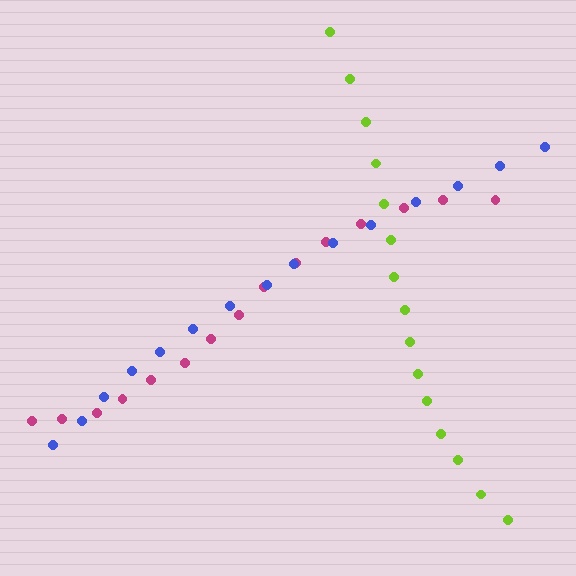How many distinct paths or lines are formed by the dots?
There are 3 distinct paths.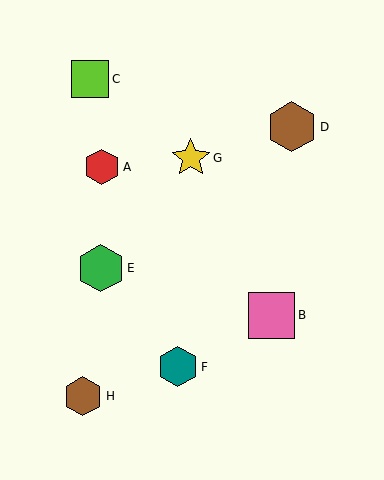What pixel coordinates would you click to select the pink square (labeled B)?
Click at (272, 315) to select the pink square B.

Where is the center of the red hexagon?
The center of the red hexagon is at (102, 167).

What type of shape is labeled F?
Shape F is a teal hexagon.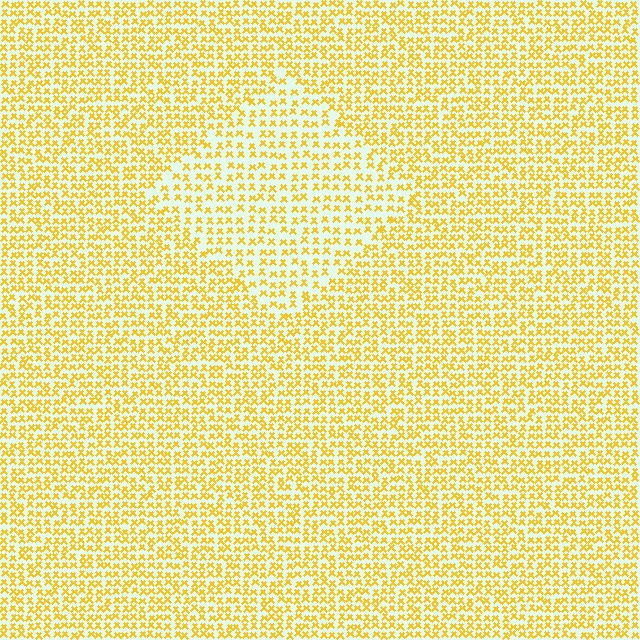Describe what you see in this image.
The image contains small yellow elements arranged at two different densities. A diamond-shaped region is visible where the elements are less densely packed than the surrounding area.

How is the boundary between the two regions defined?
The boundary is defined by a change in element density (approximately 1.5x ratio). All elements are the same color, size, and shape.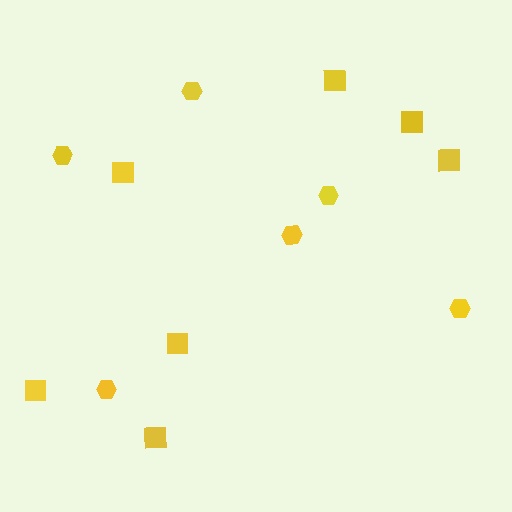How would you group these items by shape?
There are 2 groups: one group of hexagons (6) and one group of squares (7).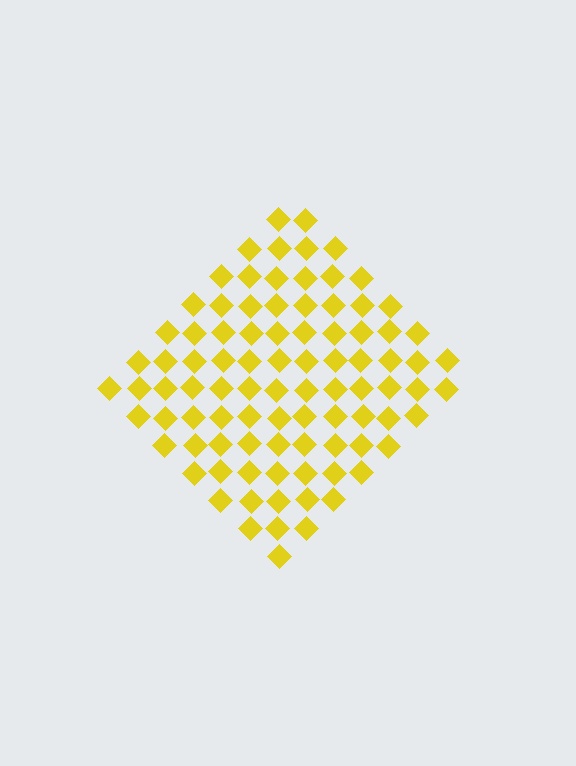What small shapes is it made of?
It is made of small diamonds.